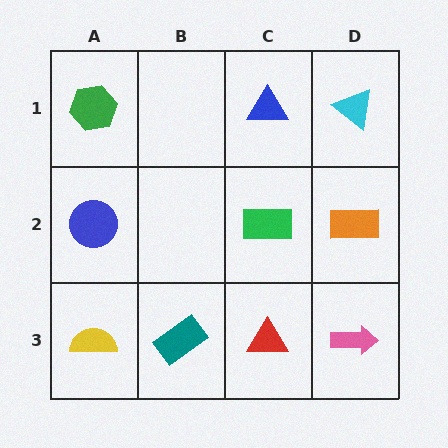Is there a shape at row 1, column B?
No, that cell is empty.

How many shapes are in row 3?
4 shapes.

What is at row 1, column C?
A blue triangle.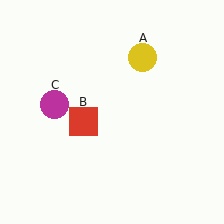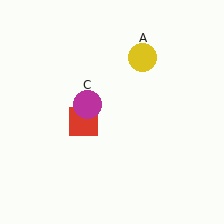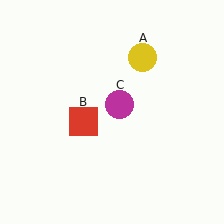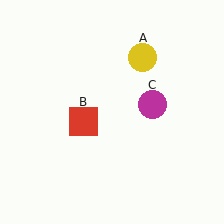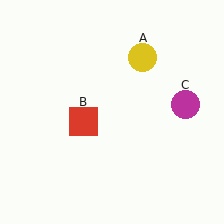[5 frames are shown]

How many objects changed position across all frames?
1 object changed position: magenta circle (object C).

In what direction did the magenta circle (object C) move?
The magenta circle (object C) moved right.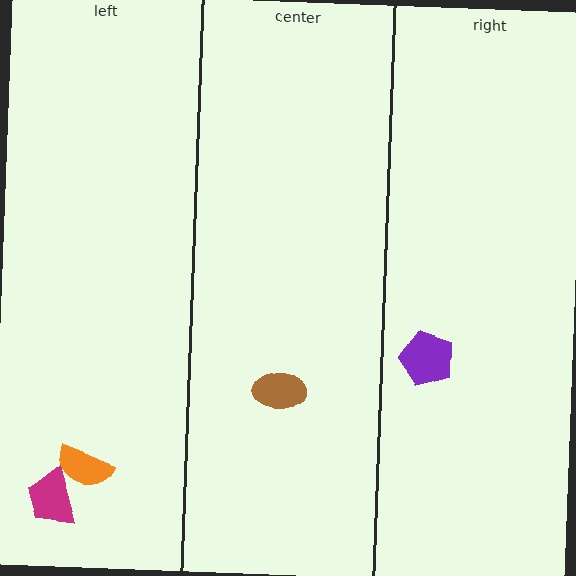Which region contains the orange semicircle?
The left region.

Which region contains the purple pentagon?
The right region.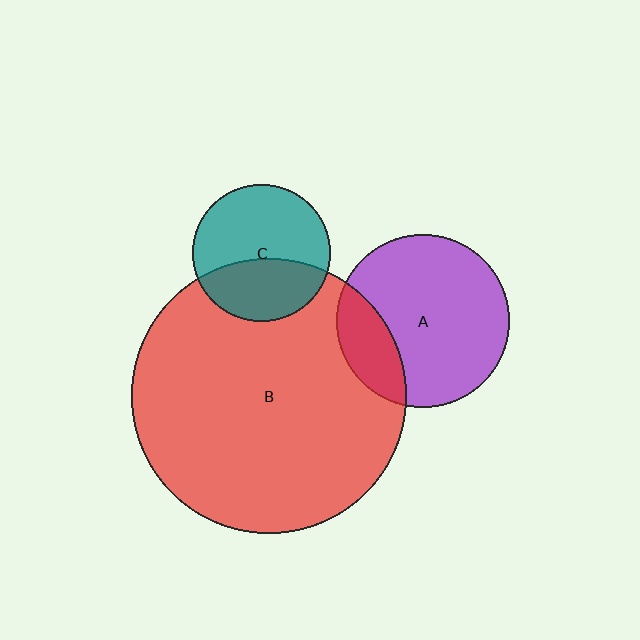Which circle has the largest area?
Circle B (red).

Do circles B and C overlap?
Yes.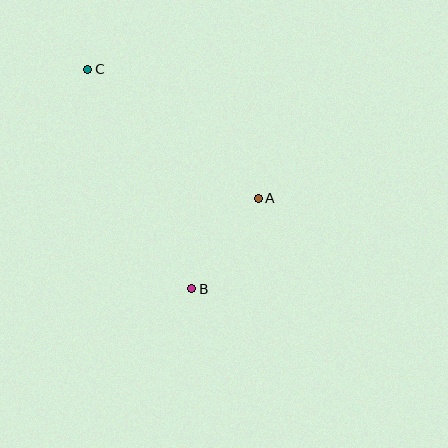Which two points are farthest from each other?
Points B and C are farthest from each other.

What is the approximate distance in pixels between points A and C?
The distance between A and C is approximately 214 pixels.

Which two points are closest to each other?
Points A and B are closest to each other.